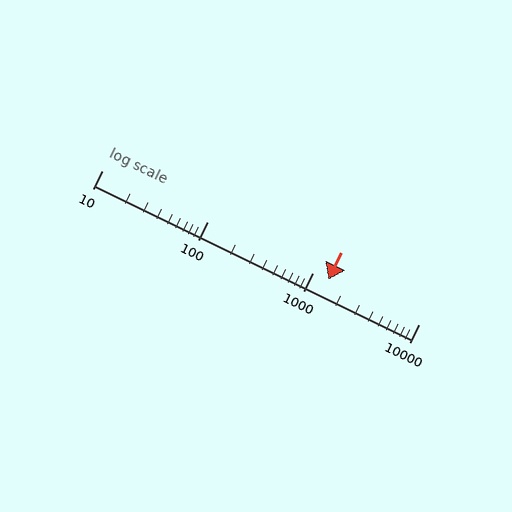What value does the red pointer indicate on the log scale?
The pointer indicates approximately 1400.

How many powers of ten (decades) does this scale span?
The scale spans 3 decades, from 10 to 10000.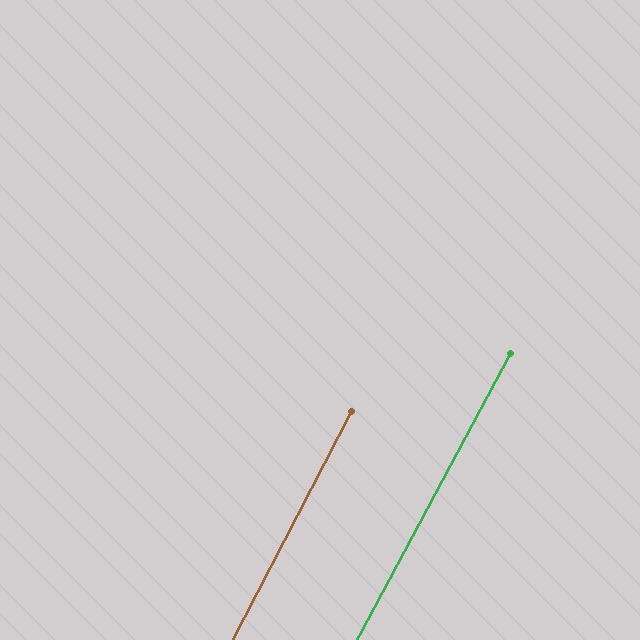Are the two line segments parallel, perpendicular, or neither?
Parallel — their directions differ by only 0.7°.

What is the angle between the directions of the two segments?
Approximately 1 degree.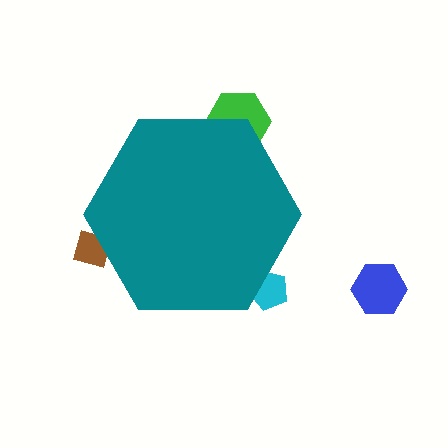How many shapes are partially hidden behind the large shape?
3 shapes are partially hidden.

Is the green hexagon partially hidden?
Yes, the green hexagon is partially hidden behind the teal hexagon.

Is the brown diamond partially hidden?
Yes, the brown diamond is partially hidden behind the teal hexagon.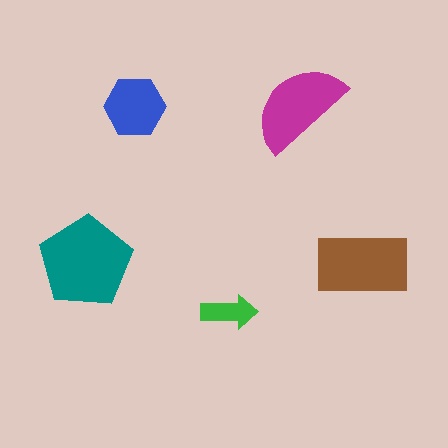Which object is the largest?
The teal pentagon.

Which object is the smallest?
The green arrow.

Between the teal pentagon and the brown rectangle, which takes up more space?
The teal pentagon.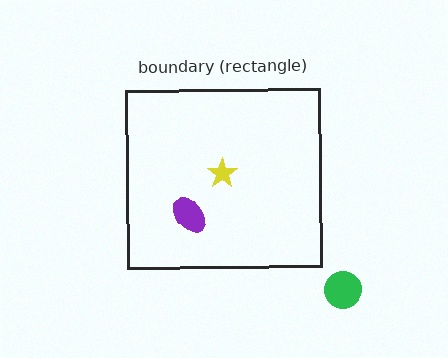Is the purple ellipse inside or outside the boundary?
Inside.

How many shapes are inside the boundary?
2 inside, 1 outside.